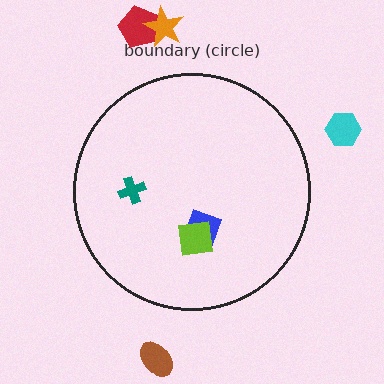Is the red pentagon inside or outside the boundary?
Outside.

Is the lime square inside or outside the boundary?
Inside.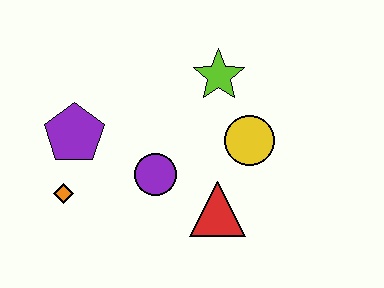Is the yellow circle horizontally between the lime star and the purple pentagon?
No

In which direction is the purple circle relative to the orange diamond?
The purple circle is to the right of the orange diamond.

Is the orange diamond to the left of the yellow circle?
Yes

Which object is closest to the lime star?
The yellow circle is closest to the lime star.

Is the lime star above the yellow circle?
Yes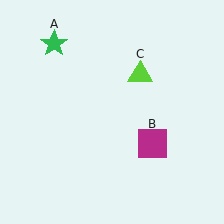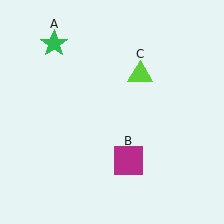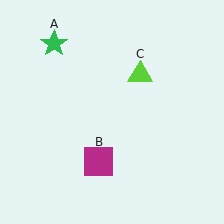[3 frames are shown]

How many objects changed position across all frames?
1 object changed position: magenta square (object B).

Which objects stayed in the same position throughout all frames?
Green star (object A) and lime triangle (object C) remained stationary.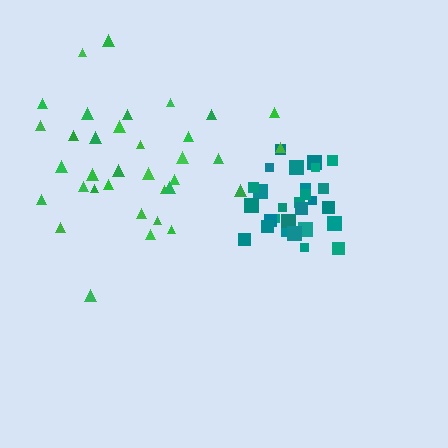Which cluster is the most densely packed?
Teal.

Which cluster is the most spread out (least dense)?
Green.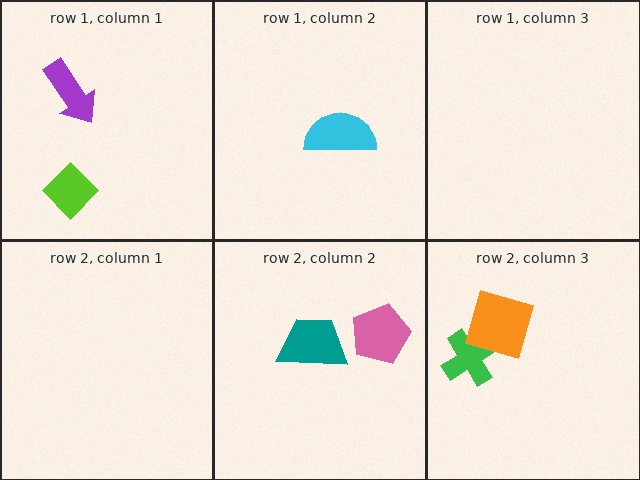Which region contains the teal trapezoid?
The row 2, column 2 region.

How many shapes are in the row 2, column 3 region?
2.